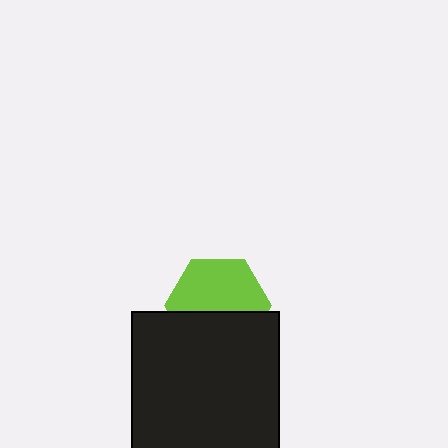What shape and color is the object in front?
The object in front is a black square.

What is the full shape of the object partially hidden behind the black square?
The partially hidden object is a lime hexagon.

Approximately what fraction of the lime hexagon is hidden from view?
Roughly 42% of the lime hexagon is hidden behind the black square.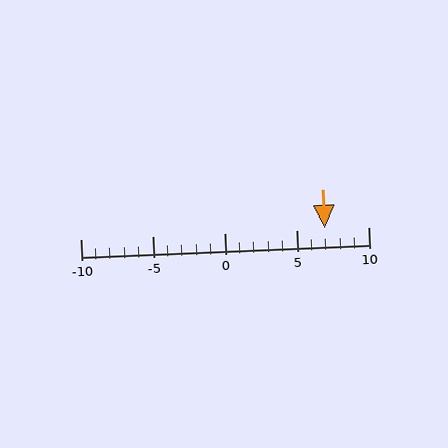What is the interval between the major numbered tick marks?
The major tick marks are spaced 5 units apart.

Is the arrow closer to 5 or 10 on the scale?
The arrow is closer to 5.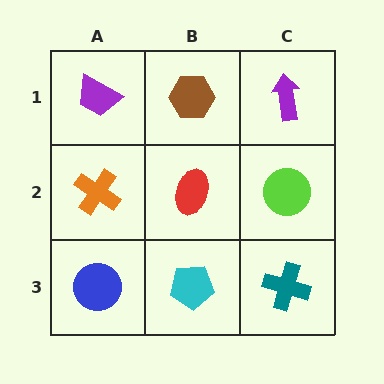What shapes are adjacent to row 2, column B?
A brown hexagon (row 1, column B), a cyan pentagon (row 3, column B), an orange cross (row 2, column A), a lime circle (row 2, column C).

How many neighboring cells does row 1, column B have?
3.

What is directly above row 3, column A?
An orange cross.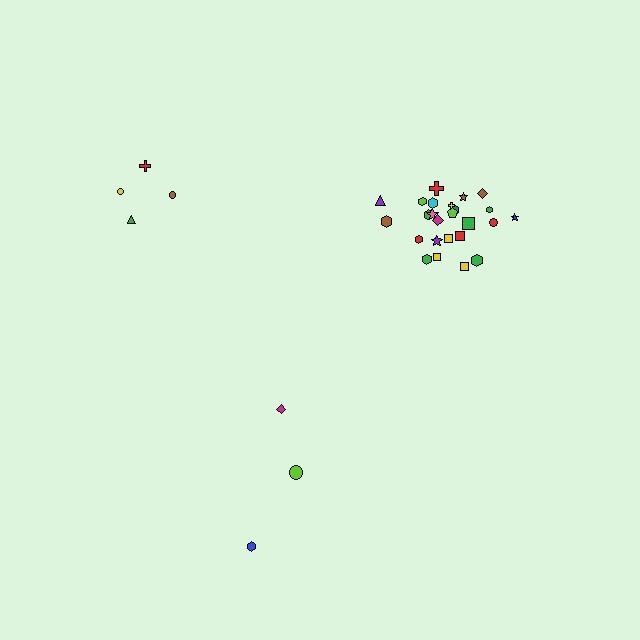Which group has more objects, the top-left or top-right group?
The top-right group.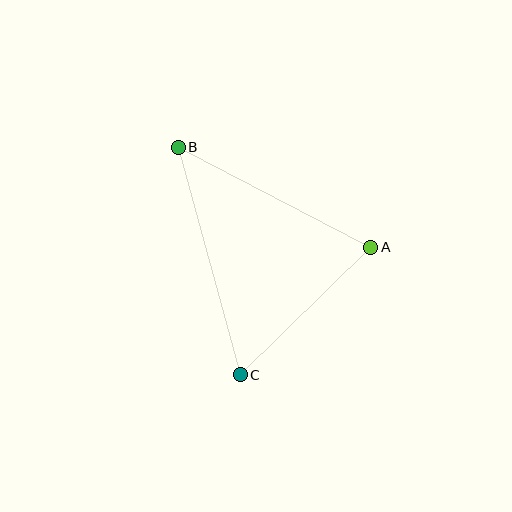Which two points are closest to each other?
Points A and C are closest to each other.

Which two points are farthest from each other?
Points B and C are farthest from each other.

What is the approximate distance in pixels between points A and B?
The distance between A and B is approximately 217 pixels.